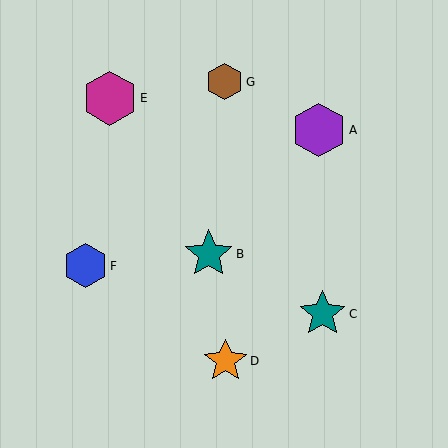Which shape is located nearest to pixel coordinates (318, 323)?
The teal star (labeled C) at (322, 314) is nearest to that location.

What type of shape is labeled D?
Shape D is an orange star.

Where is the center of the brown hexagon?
The center of the brown hexagon is at (225, 82).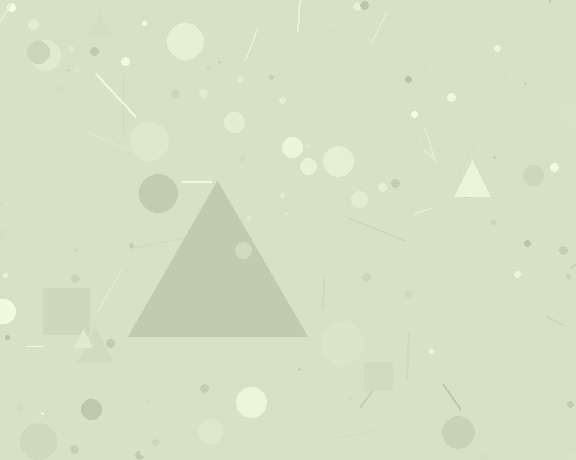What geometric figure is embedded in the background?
A triangle is embedded in the background.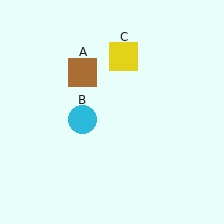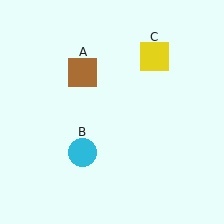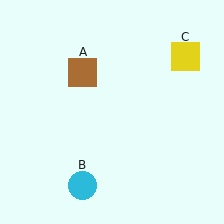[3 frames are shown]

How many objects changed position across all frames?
2 objects changed position: cyan circle (object B), yellow square (object C).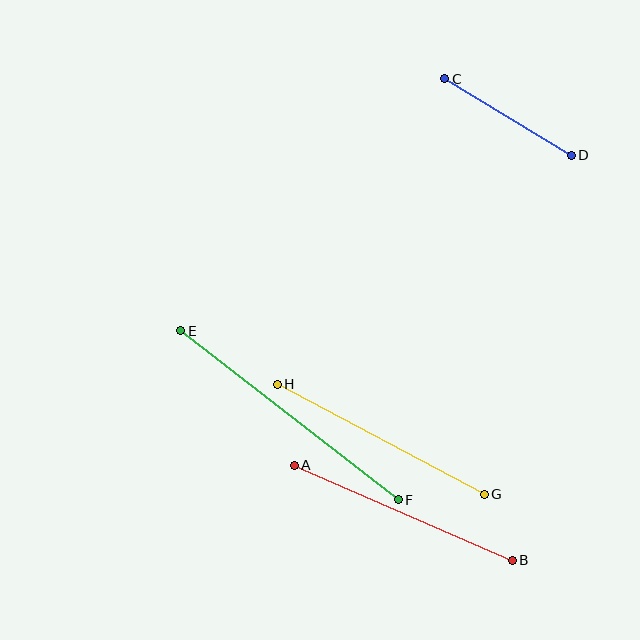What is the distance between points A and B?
The distance is approximately 238 pixels.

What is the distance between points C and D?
The distance is approximately 148 pixels.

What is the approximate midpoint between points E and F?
The midpoint is at approximately (289, 415) pixels.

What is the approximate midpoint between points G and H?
The midpoint is at approximately (381, 439) pixels.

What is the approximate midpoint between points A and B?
The midpoint is at approximately (403, 513) pixels.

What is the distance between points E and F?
The distance is approximately 276 pixels.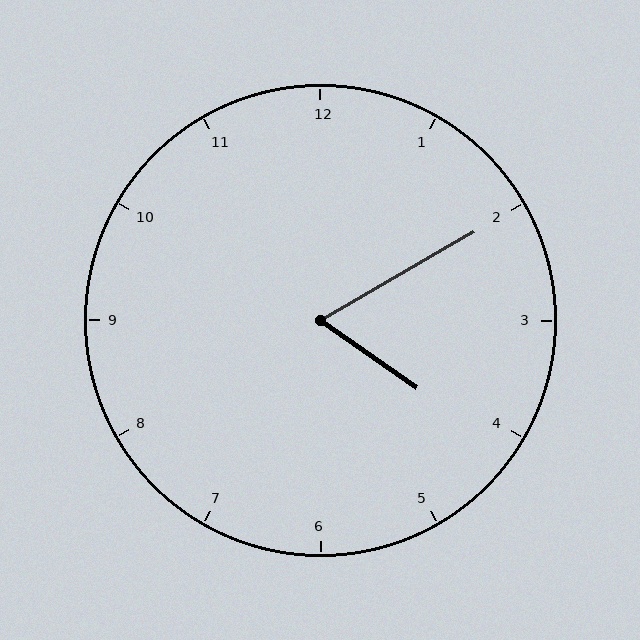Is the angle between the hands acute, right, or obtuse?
It is acute.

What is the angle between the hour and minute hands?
Approximately 65 degrees.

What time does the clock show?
4:10.